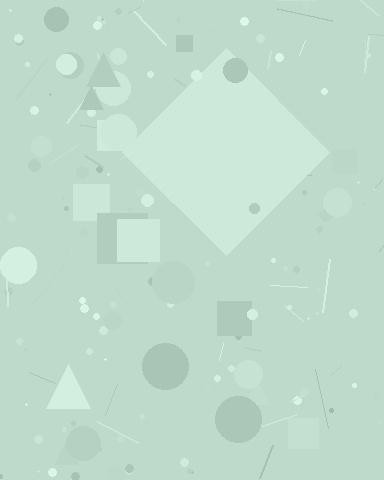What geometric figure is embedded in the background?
A diamond is embedded in the background.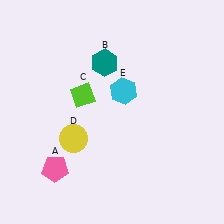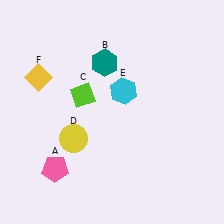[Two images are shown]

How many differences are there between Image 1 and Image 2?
There is 1 difference between the two images.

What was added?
A yellow diamond (F) was added in Image 2.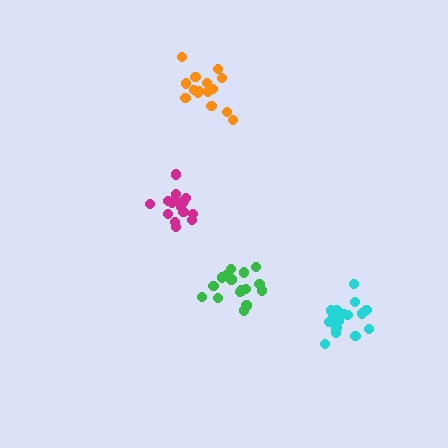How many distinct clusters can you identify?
There are 4 distinct clusters.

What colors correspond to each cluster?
The clusters are colored: green, orange, cyan, magenta.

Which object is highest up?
The orange cluster is topmost.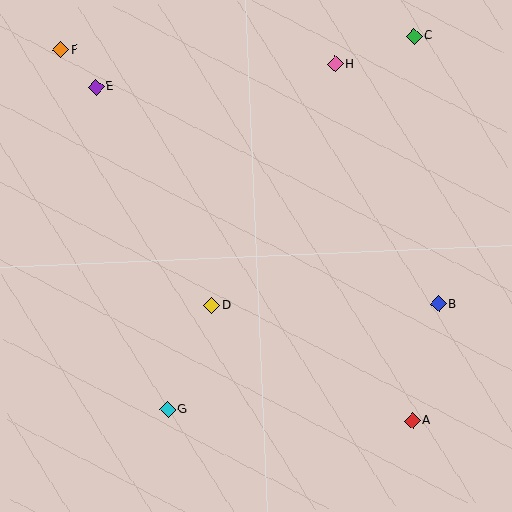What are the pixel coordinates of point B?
Point B is at (438, 304).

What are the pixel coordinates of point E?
Point E is at (96, 87).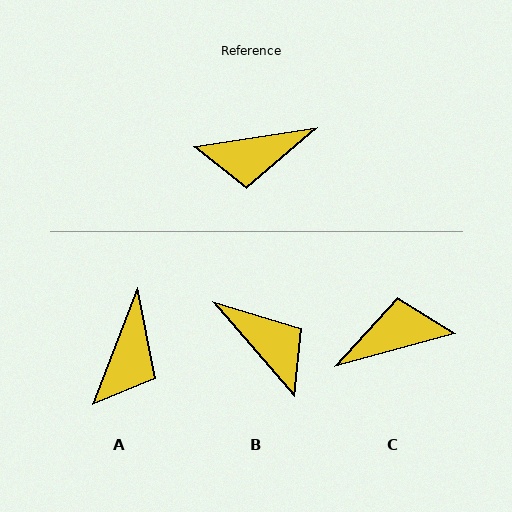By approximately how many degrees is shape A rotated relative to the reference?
Approximately 61 degrees counter-clockwise.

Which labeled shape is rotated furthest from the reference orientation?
C, about 173 degrees away.